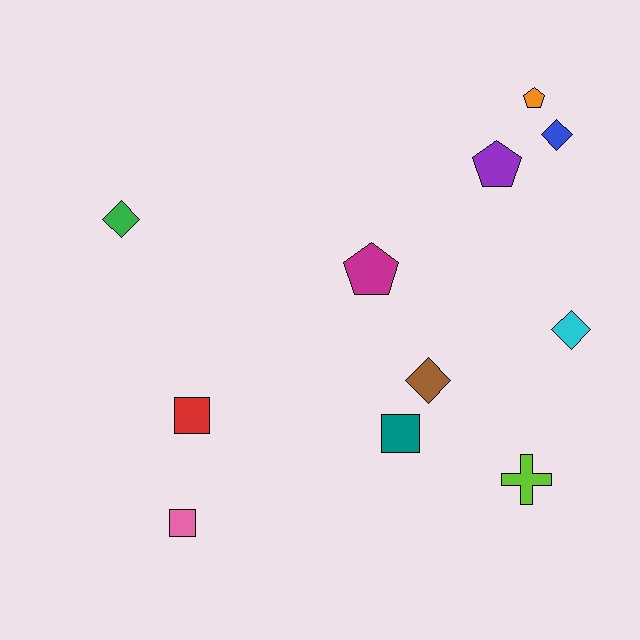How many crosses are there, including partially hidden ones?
There is 1 cross.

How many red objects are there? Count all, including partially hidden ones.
There is 1 red object.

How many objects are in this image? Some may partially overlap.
There are 11 objects.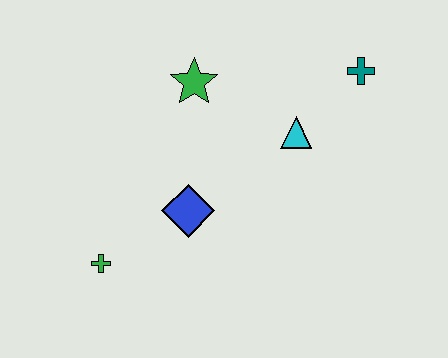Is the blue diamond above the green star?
No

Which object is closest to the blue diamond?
The green cross is closest to the blue diamond.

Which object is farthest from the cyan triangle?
The green cross is farthest from the cyan triangle.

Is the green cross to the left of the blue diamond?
Yes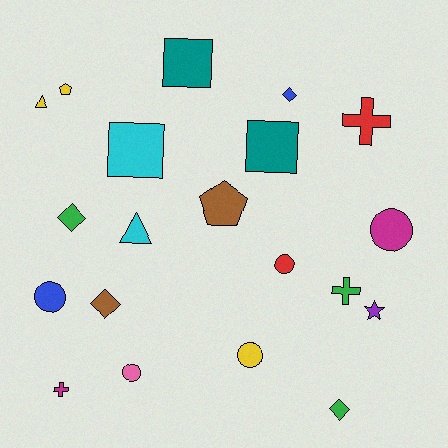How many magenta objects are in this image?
There are 2 magenta objects.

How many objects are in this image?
There are 20 objects.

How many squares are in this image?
There are 3 squares.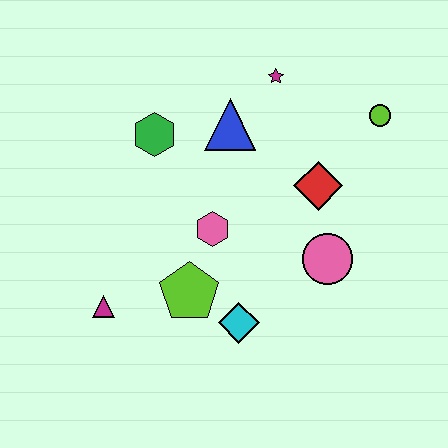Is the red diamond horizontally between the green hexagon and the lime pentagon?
No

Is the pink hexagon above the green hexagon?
No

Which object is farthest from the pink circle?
The magenta triangle is farthest from the pink circle.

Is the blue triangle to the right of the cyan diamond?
No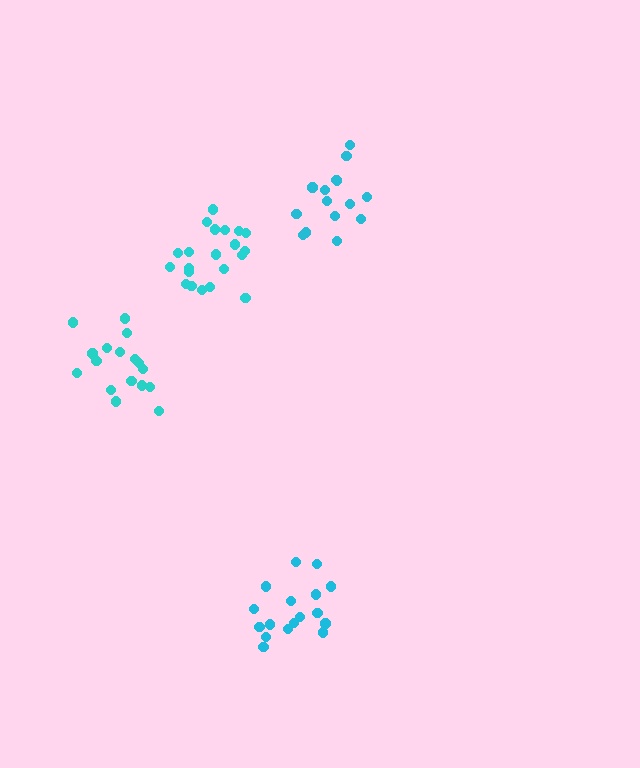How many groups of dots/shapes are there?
There are 4 groups.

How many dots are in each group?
Group 1: 15 dots, Group 2: 21 dots, Group 3: 17 dots, Group 4: 17 dots (70 total).